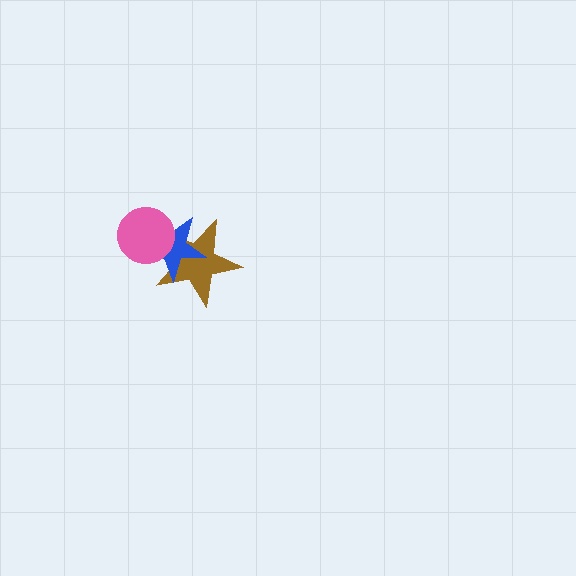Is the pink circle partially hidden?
No, no other shape covers it.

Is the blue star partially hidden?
Yes, it is partially covered by another shape.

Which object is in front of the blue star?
The pink circle is in front of the blue star.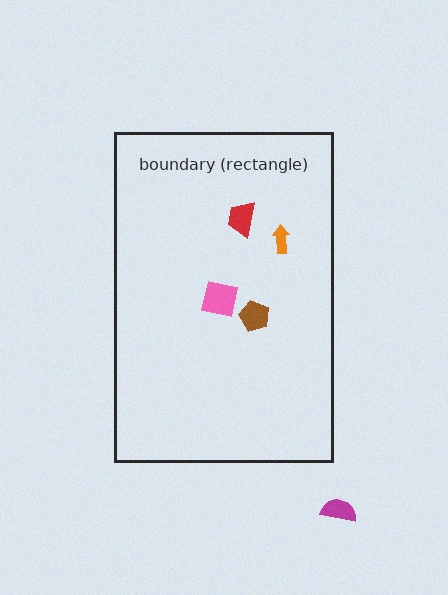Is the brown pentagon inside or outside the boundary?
Inside.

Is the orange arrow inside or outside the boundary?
Inside.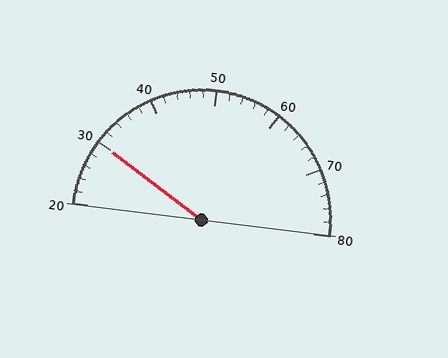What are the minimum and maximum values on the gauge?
The gauge ranges from 20 to 80.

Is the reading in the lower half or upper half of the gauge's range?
The reading is in the lower half of the range (20 to 80).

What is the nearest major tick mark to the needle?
The nearest major tick mark is 30.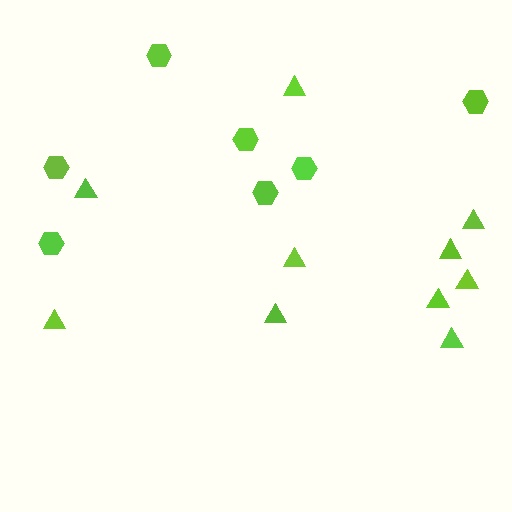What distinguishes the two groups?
There are 2 groups: one group of triangles (10) and one group of hexagons (7).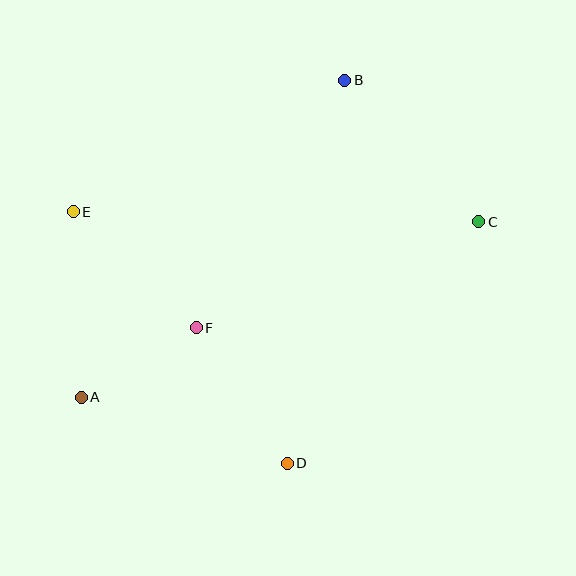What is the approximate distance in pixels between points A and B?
The distance between A and B is approximately 412 pixels.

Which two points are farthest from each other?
Points A and C are farthest from each other.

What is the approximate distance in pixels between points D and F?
The distance between D and F is approximately 163 pixels.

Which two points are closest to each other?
Points A and F are closest to each other.